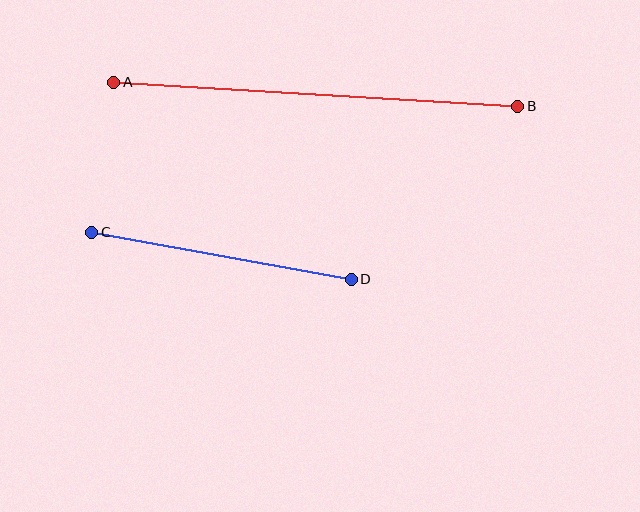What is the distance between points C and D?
The distance is approximately 264 pixels.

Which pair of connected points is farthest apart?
Points A and B are farthest apart.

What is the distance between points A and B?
The distance is approximately 405 pixels.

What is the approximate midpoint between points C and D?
The midpoint is at approximately (221, 256) pixels.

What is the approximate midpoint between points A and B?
The midpoint is at approximately (316, 94) pixels.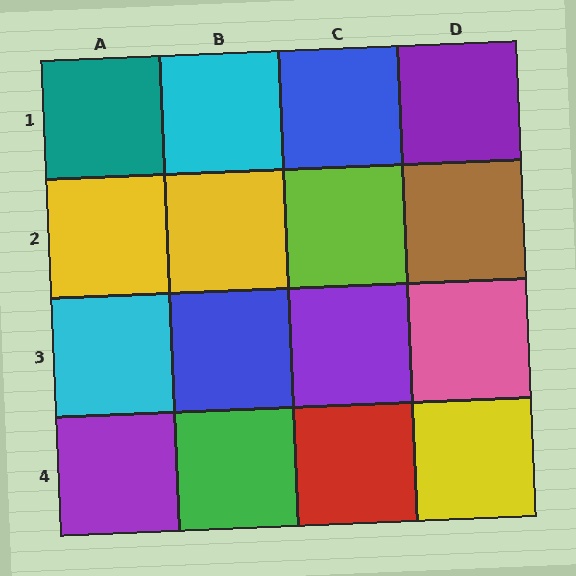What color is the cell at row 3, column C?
Purple.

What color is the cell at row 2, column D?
Brown.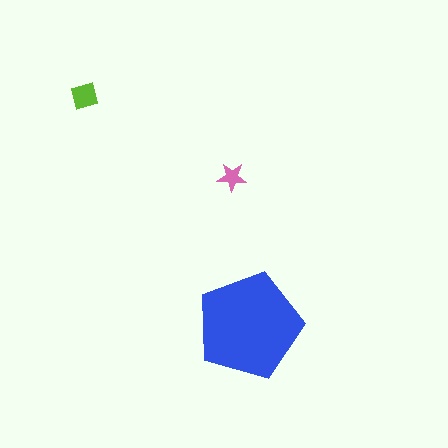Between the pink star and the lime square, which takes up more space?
The lime square.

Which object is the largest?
The blue pentagon.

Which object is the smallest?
The pink star.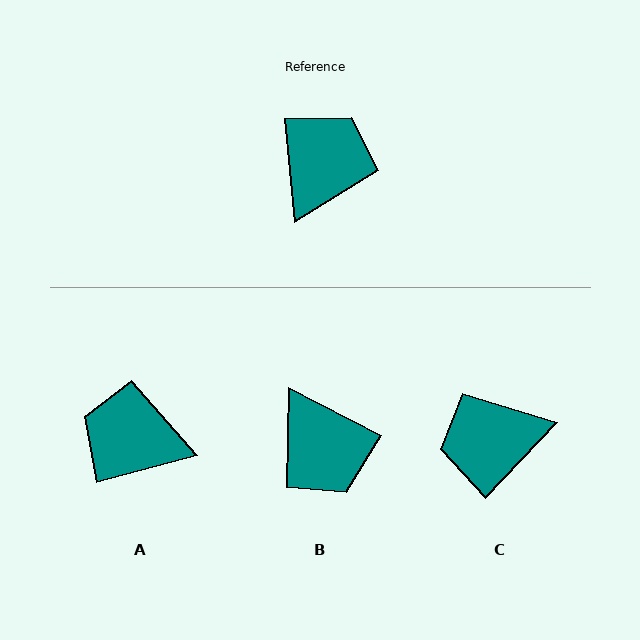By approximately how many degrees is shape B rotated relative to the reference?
Approximately 122 degrees clockwise.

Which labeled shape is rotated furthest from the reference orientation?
C, about 132 degrees away.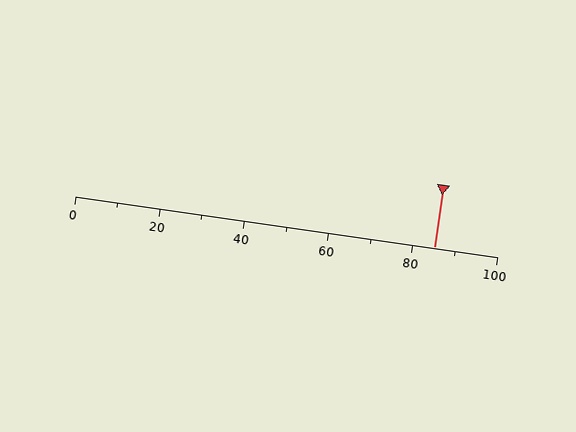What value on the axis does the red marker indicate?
The marker indicates approximately 85.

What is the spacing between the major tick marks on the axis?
The major ticks are spaced 20 apart.